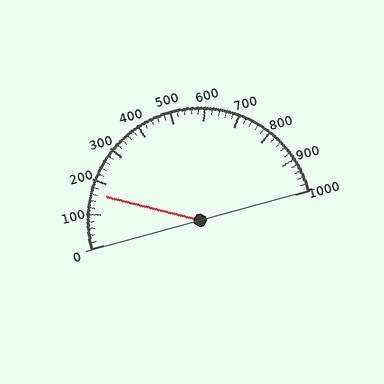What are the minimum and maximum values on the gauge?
The gauge ranges from 0 to 1000.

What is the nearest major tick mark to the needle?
The nearest major tick mark is 200.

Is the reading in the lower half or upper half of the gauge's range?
The reading is in the lower half of the range (0 to 1000).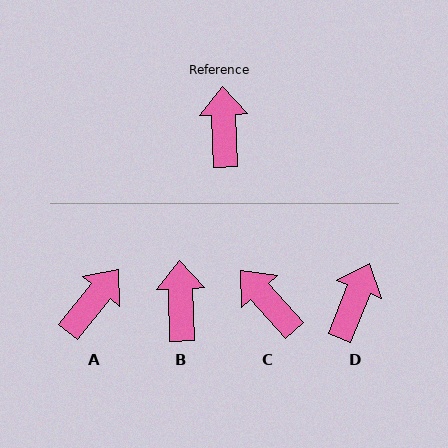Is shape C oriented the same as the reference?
No, it is off by about 40 degrees.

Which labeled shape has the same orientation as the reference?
B.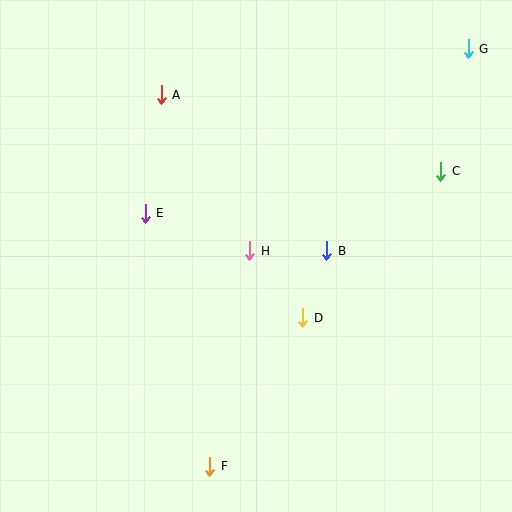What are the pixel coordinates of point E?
Point E is at (145, 213).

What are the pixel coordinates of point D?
Point D is at (303, 318).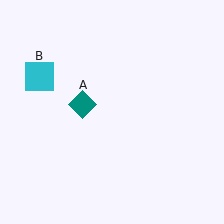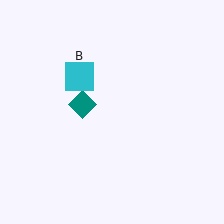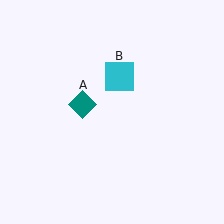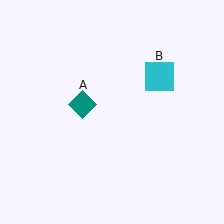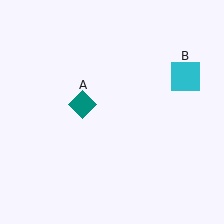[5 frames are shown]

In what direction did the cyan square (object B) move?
The cyan square (object B) moved right.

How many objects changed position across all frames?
1 object changed position: cyan square (object B).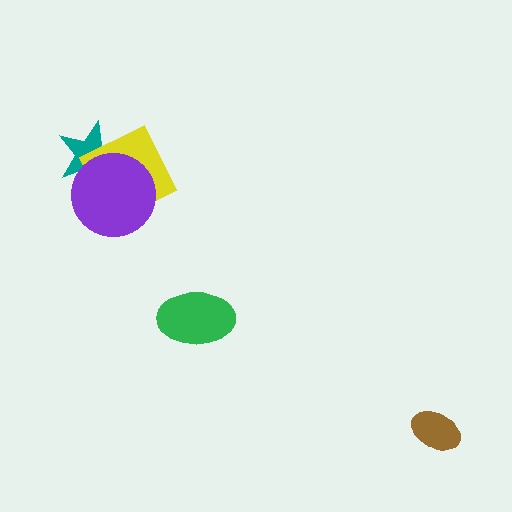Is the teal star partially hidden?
Yes, it is partially covered by another shape.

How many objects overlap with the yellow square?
2 objects overlap with the yellow square.